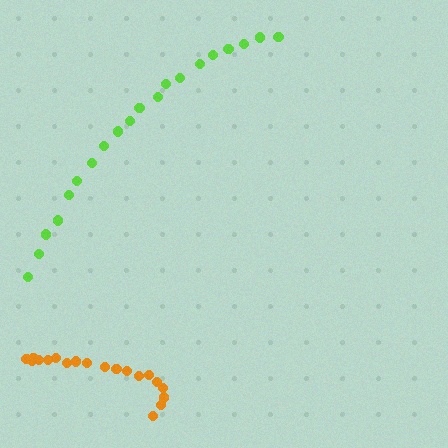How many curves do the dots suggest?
There are 2 distinct paths.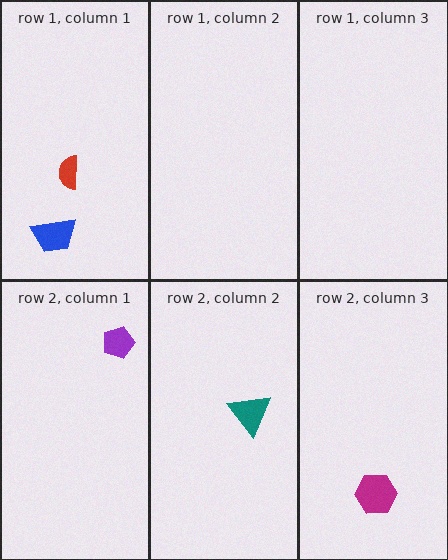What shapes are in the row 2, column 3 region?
The magenta hexagon.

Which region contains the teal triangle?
The row 2, column 2 region.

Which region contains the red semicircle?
The row 1, column 1 region.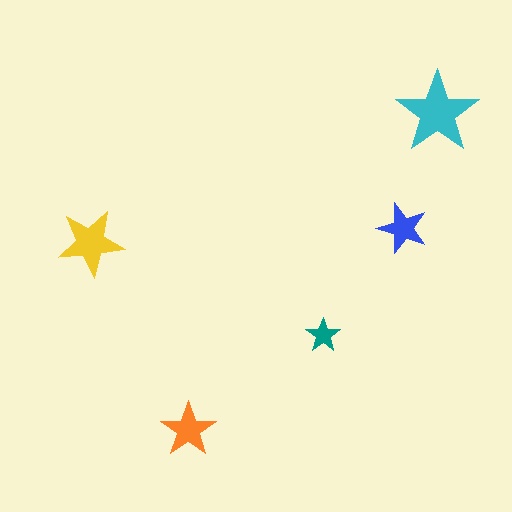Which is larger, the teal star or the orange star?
The orange one.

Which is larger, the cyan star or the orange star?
The cyan one.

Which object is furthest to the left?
The yellow star is leftmost.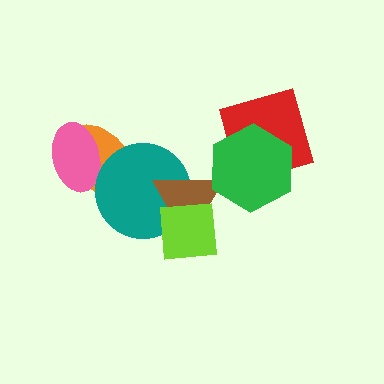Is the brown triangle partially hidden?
Yes, it is partially covered by another shape.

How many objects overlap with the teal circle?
4 objects overlap with the teal circle.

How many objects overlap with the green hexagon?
2 objects overlap with the green hexagon.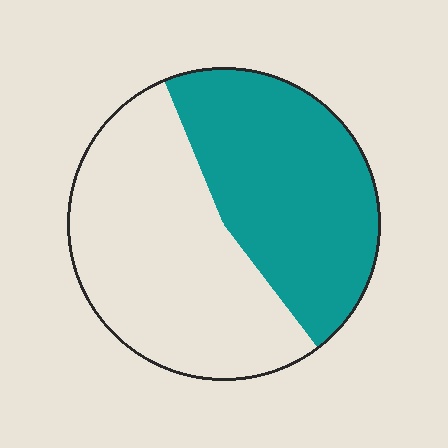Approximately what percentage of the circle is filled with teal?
Approximately 45%.